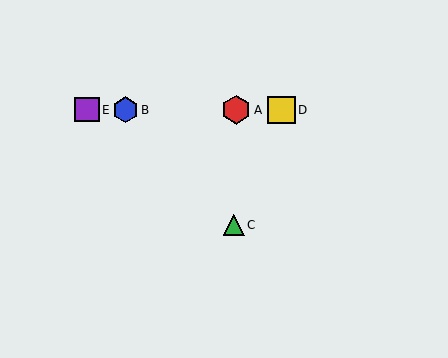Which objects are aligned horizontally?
Objects A, B, D, E are aligned horizontally.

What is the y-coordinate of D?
Object D is at y≈110.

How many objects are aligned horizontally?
4 objects (A, B, D, E) are aligned horizontally.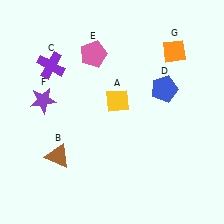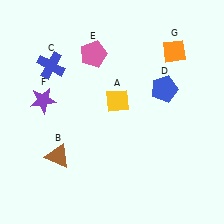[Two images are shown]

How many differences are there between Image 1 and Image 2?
There is 1 difference between the two images.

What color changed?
The cross (C) changed from purple in Image 1 to blue in Image 2.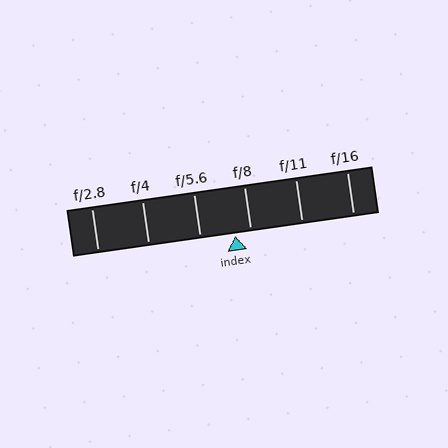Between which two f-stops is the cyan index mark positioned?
The index mark is between f/5.6 and f/8.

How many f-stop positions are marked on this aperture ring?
There are 6 f-stop positions marked.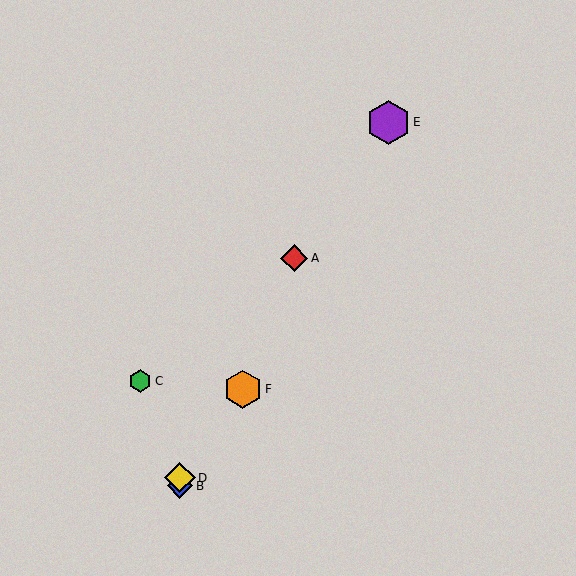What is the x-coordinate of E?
Object E is at x≈388.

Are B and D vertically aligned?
Yes, both are at x≈180.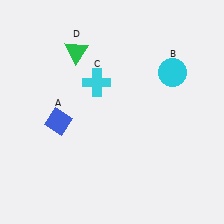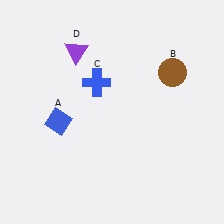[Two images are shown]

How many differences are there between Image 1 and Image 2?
There are 3 differences between the two images.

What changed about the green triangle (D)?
In Image 1, D is green. In Image 2, it changed to purple.